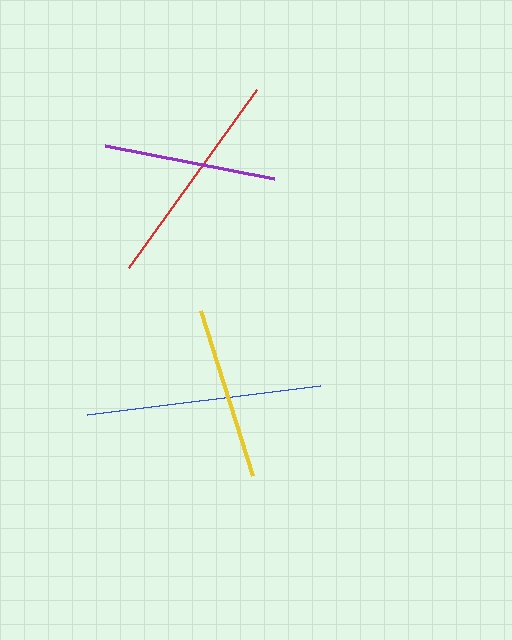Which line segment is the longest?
The blue line is the longest at approximately 235 pixels.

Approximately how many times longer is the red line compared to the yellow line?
The red line is approximately 1.3 times the length of the yellow line.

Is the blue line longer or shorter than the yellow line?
The blue line is longer than the yellow line.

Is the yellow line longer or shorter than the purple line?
The yellow line is longer than the purple line.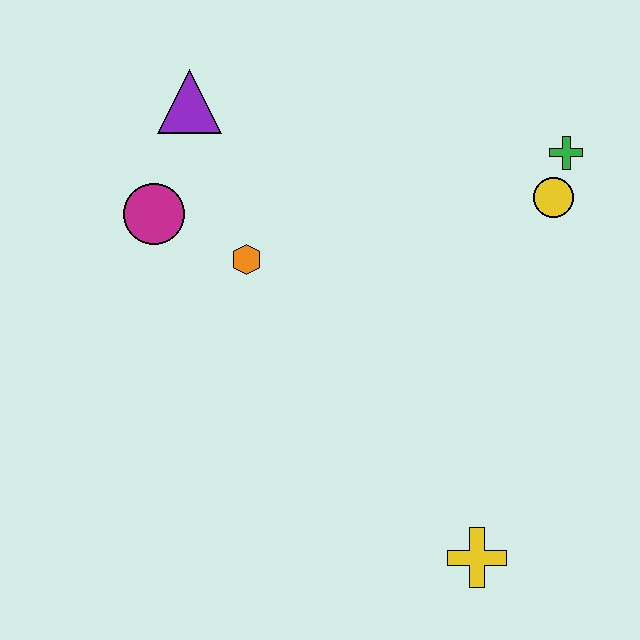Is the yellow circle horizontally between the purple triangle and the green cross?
Yes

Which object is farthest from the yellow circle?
The magenta circle is farthest from the yellow circle.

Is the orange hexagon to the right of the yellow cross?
No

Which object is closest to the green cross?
The yellow circle is closest to the green cross.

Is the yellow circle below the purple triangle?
Yes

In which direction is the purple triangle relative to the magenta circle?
The purple triangle is above the magenta circle.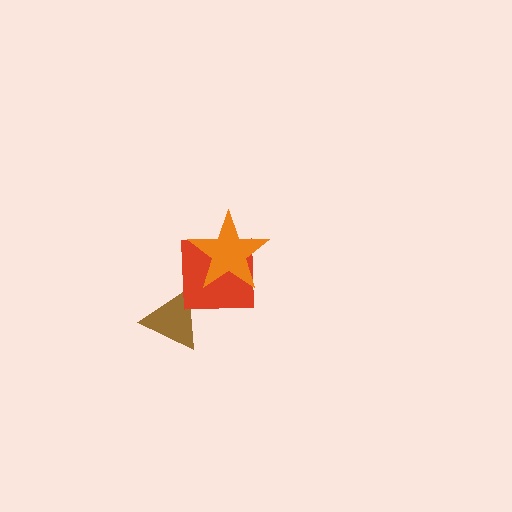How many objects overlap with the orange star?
1 object overlaps with the orange star.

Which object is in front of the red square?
The orange star is in front of the red square.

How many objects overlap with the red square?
1 object overlaps with the red square.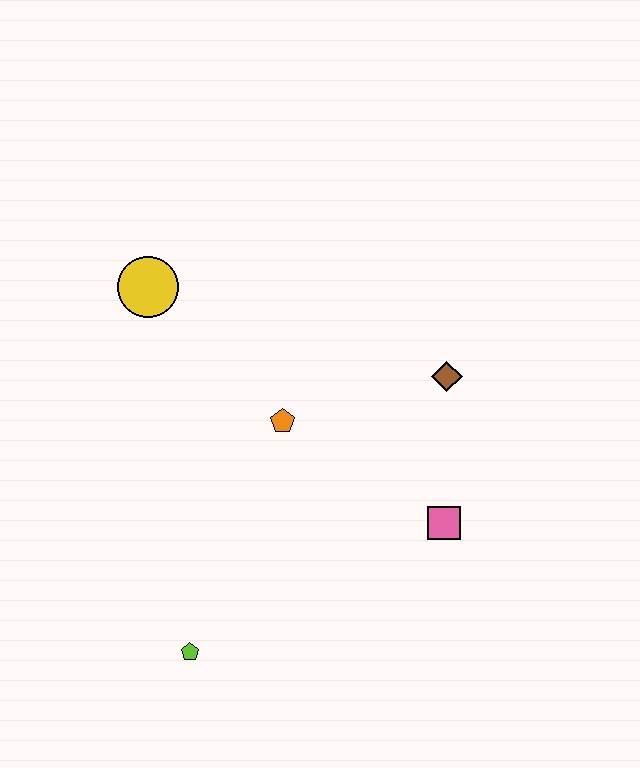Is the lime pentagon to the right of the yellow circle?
Yes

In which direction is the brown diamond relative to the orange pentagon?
The brown diamond is to the right of the orange pentagon.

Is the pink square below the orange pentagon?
Yes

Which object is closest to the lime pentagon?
The orange pentagon is closest to the lime pentagon.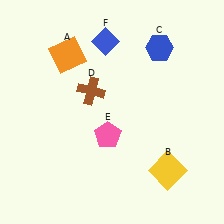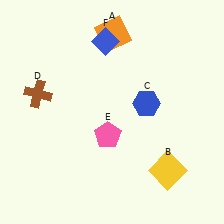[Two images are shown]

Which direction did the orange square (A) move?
The orange square (A) moved right.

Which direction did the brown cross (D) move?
The brown cross (D) moved left.